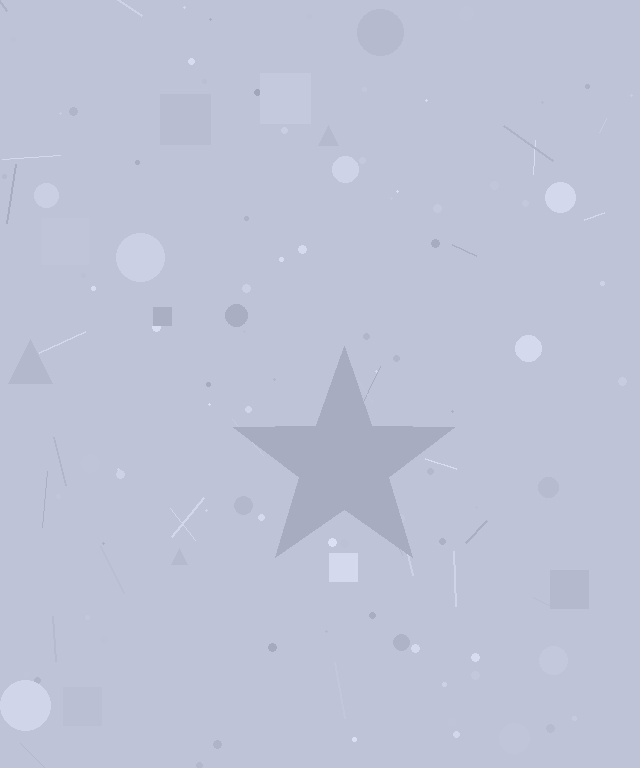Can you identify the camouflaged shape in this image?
The camouflaged shape is a star.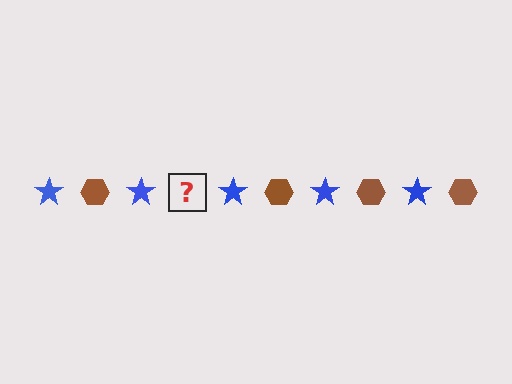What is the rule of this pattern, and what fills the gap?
The rule is that the pattern alternates between blue star and brown hexagon. The gap should be filled with a brown hexagon.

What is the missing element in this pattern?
The missing element is a brown hexagon.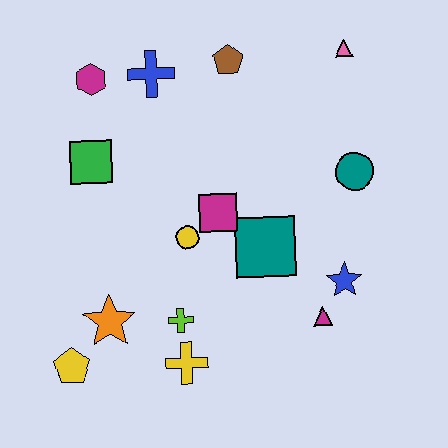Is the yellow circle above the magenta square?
No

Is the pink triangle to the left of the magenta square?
No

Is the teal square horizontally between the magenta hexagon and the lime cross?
No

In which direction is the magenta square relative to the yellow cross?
The magenta square is above the yellow cross.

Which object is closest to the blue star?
The magenta triangle is closest to the blue star.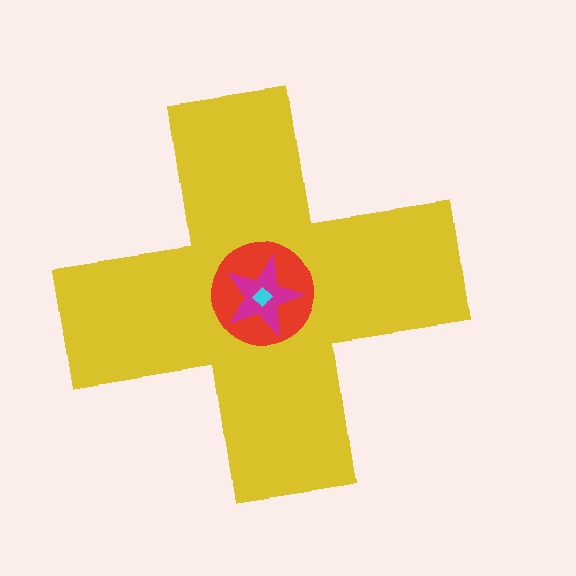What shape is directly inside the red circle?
The magenta star.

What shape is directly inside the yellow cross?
The red circle.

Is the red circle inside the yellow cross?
Yes.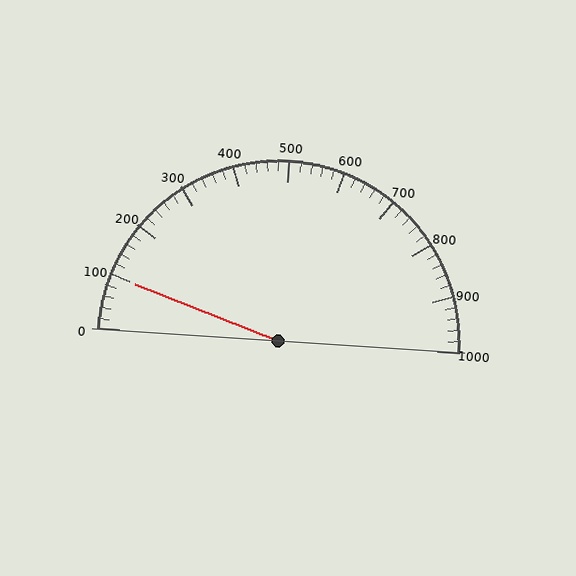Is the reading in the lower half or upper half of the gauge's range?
The reading is in the lower half of the range (0 to 1000).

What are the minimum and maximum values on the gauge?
The gauge ranges from 0 to 1000.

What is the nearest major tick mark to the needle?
The nearest major tick mark is 100.